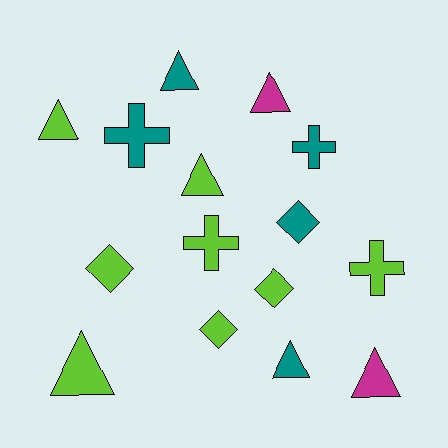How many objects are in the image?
There are 15 objects.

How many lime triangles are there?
There are 3 lime triangles.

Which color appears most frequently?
Lime, with 8 objects.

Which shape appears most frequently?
Triangle, with 7 objects.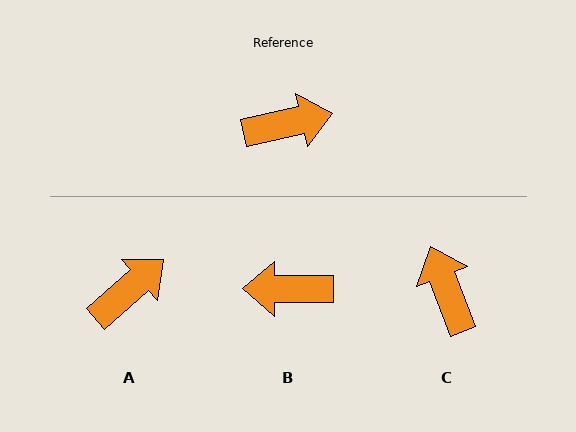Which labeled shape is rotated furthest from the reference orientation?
B, about 168 degrees away.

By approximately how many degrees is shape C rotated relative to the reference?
Approximately 99 degrees counter-clockwise.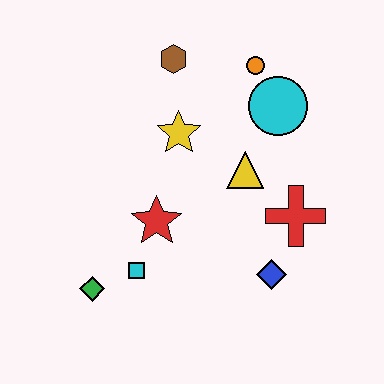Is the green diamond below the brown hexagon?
Yes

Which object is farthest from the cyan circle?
The green diamond is farthest from the cyan circle.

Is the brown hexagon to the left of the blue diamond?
Yes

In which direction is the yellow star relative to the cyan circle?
The yellow star is to the left of the cyan circle.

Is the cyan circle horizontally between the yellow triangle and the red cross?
Yes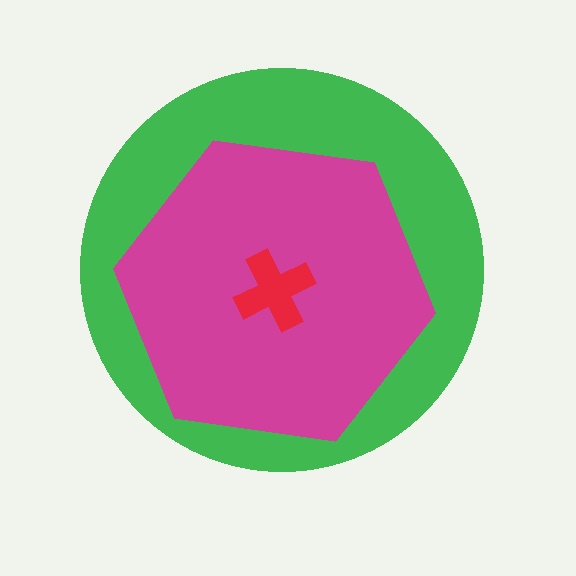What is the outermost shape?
The green circle.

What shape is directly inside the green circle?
The magenta hexagon.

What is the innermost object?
The red cross.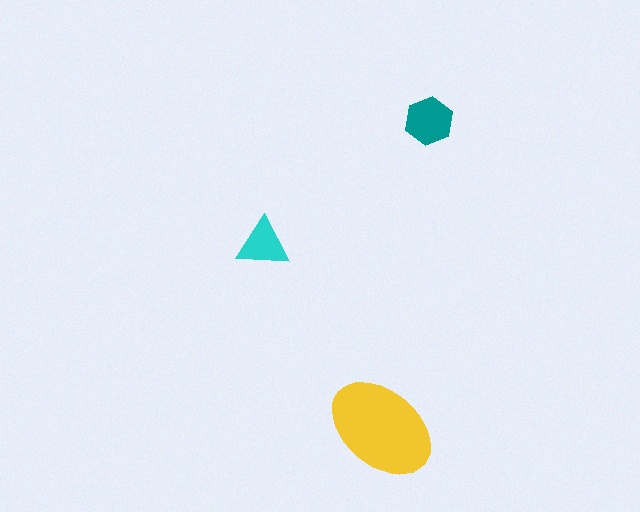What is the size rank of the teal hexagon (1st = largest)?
2nd.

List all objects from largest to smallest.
The yellow ellipse, the teal hexagon, the cyan triangle.